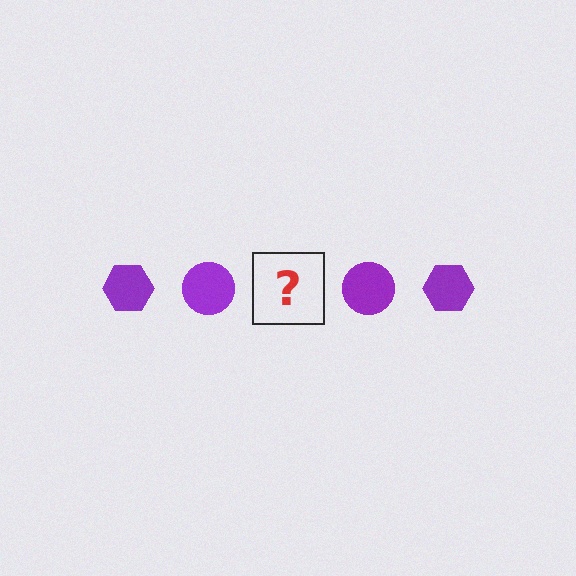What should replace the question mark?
The question mark should be replaced with a purple hexagon.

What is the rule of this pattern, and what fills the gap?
The rule is that the pattern cycles through hexagon, circle shapes in purple. The gap should be filled with a purple hexagon.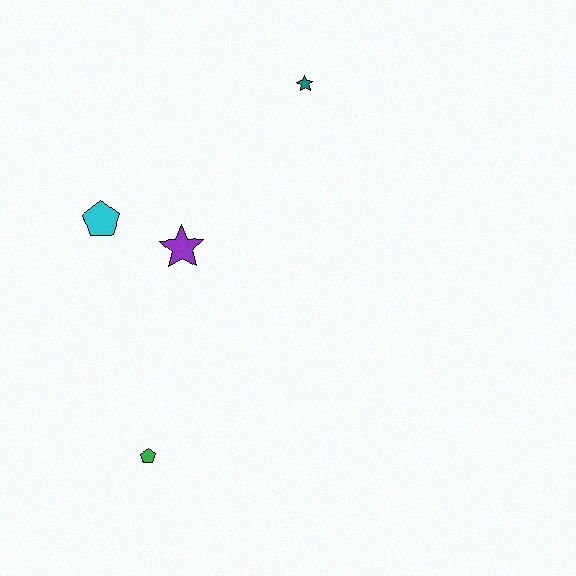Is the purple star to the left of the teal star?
Yes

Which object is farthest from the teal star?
The green pentagon is farthest from the teal star.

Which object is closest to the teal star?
The purple star is closest to the teal star.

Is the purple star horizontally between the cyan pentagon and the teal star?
Yes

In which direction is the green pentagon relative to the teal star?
The green pentagon is below the teal star.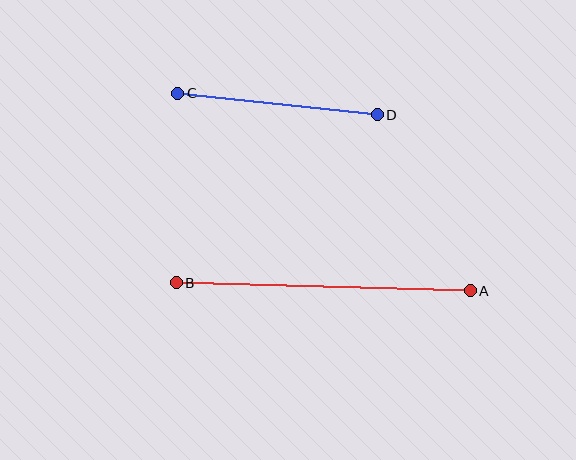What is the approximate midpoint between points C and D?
The midpoint is at approximately (277, 104) pixels.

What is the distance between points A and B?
The distance is approximately 294 pixels.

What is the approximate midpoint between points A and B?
The midpoint is at approximately (323, 287) pixels.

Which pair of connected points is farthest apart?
Points A and B are farthest apart.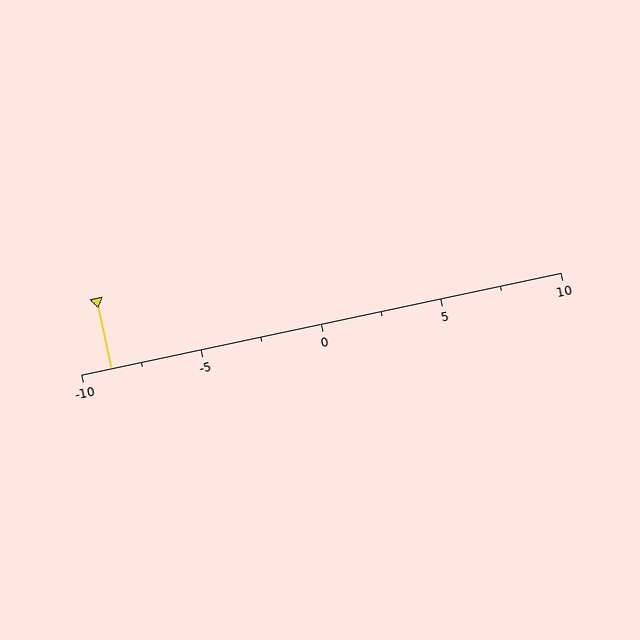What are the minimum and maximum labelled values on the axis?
The axis runs from -10 to 10.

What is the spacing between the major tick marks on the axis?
The major ticks are spaced 5 apart.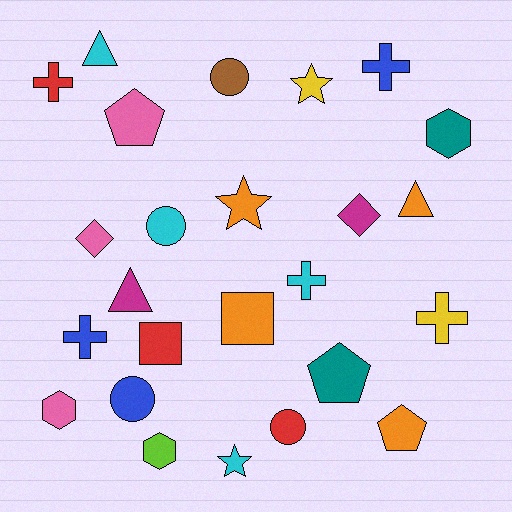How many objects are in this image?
There are 25 objects.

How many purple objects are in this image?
There are no purple objects.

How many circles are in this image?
There are 4 circles.